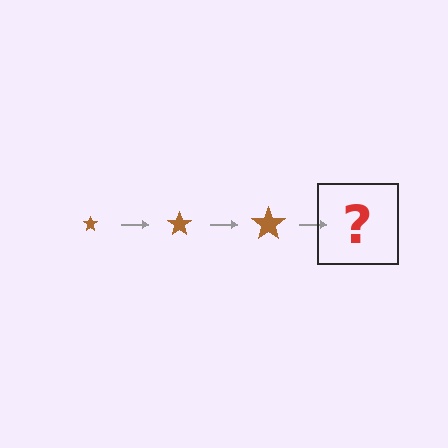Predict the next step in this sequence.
The next step is a brown star, larger than the previous one.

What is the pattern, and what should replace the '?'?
The pattern is that the star gets progressively larger each step. The '?' should be a brown star, larger than the previous one.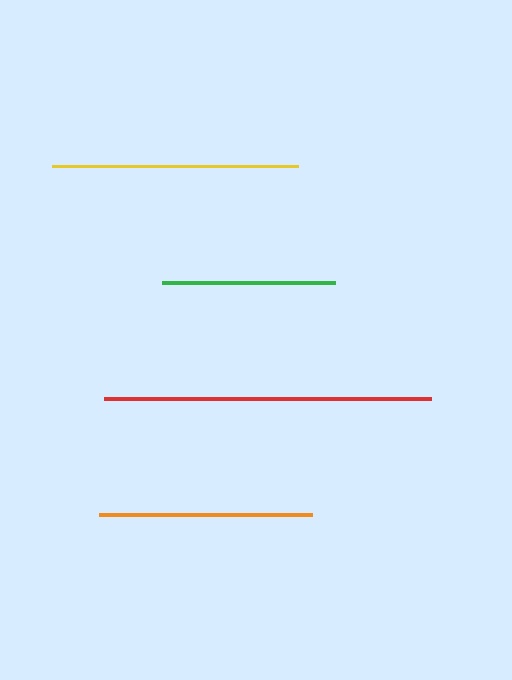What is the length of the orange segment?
The orange segment is approximately 213 pixels long.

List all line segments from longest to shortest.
From longest to shortest: red, yellow, orange, green.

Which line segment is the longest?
The red line is the longest at approximately 327 pixels.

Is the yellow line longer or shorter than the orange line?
The yellow line is longer than the orange line.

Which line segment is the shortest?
The green line is the shortest at approximately 173 pixels.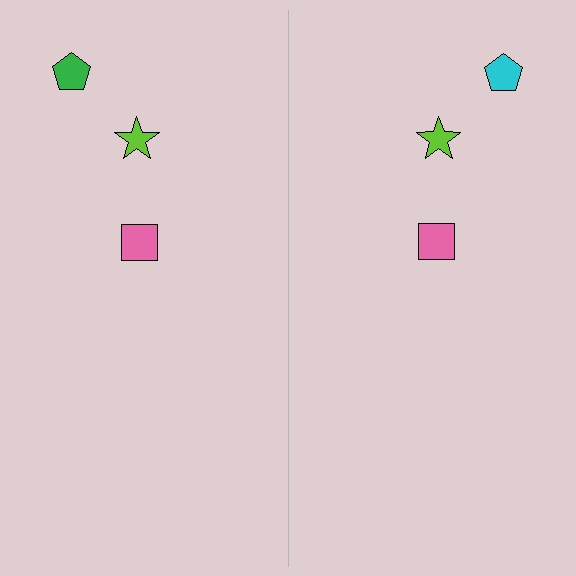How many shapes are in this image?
There are 6 shapes in this image.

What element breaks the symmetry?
The cyan pentagon on the right side breaks the symmetry — its mirror counterpart is green.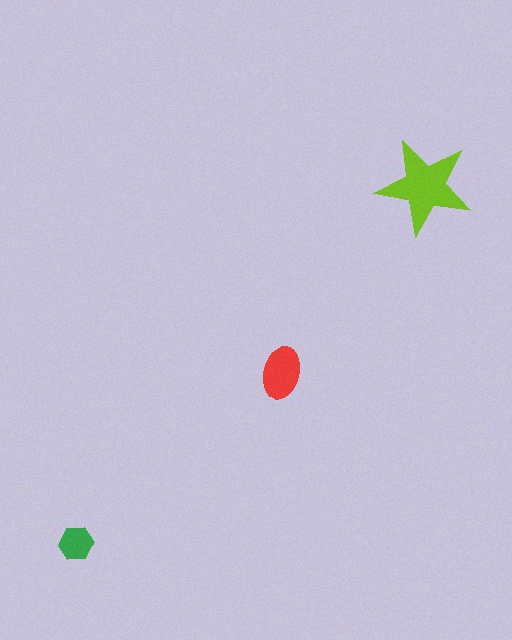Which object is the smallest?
The green hexagon.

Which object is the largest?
The lime star.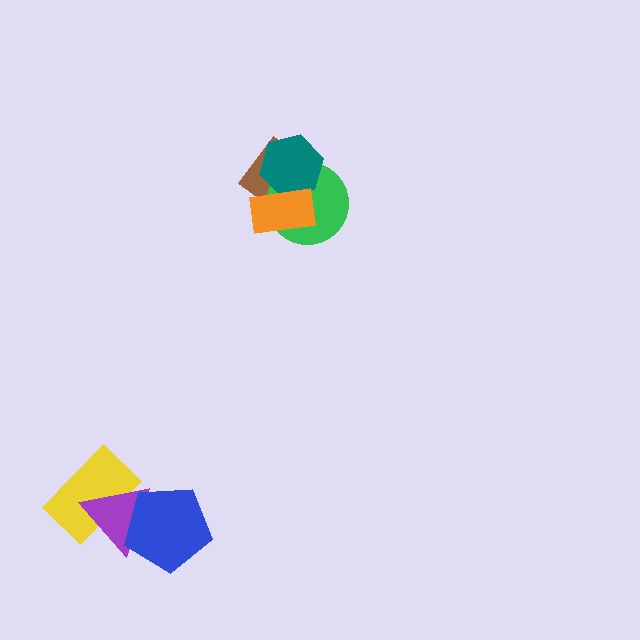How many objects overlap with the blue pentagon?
1 object overlaps with the blue pentagon.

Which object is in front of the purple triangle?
The blue pentagon is in front of the purple triangle.